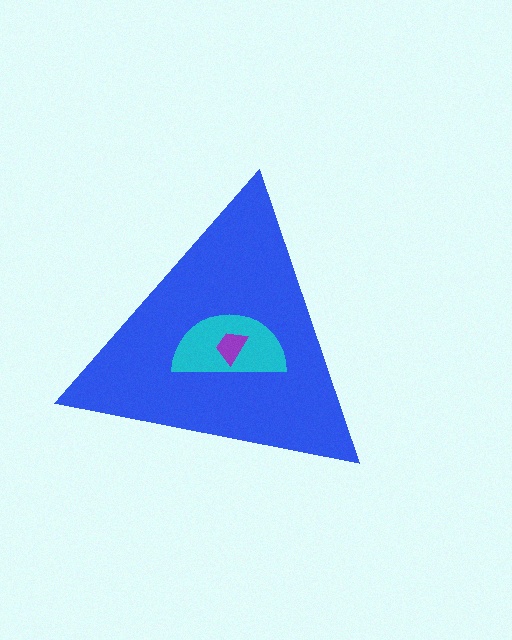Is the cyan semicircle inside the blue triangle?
Yes.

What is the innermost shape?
The purple trapezoid.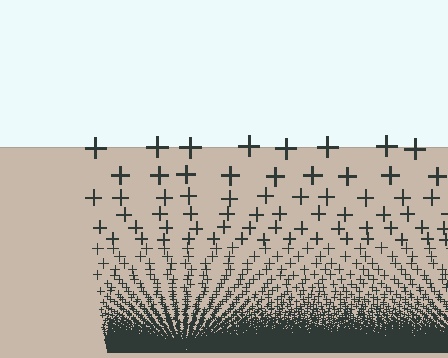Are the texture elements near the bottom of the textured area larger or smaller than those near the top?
Smaller. The gradient is inverted — elements near the bottom are smaller and denser.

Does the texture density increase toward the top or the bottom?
Density increases toward the bottom.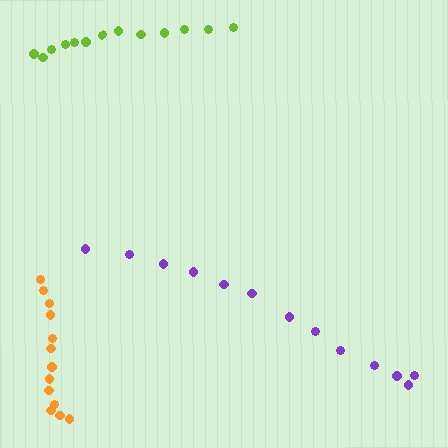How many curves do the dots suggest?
There are 3 distinct paths.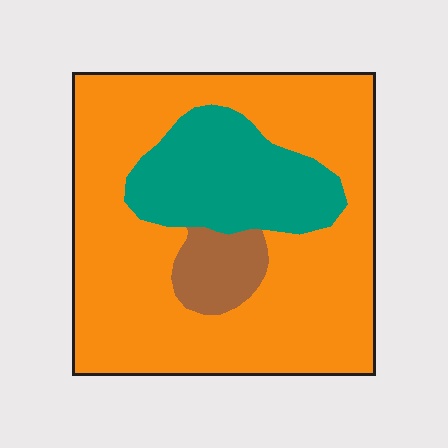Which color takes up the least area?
Brown, at roughly 5%.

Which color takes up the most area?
Orange, at roughly 70%.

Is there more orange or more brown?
Orange.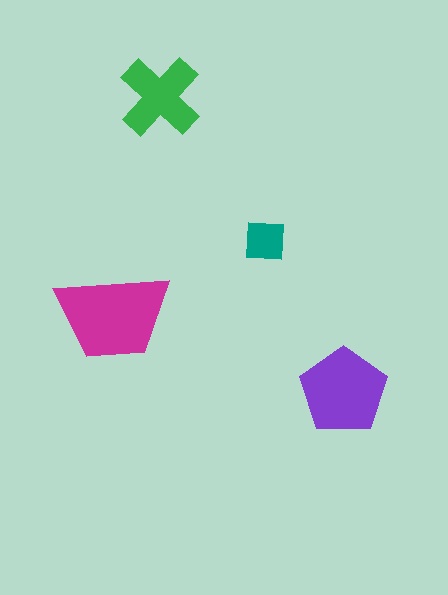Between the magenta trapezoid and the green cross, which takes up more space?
The magenta trapezoid.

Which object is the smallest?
The teal square.